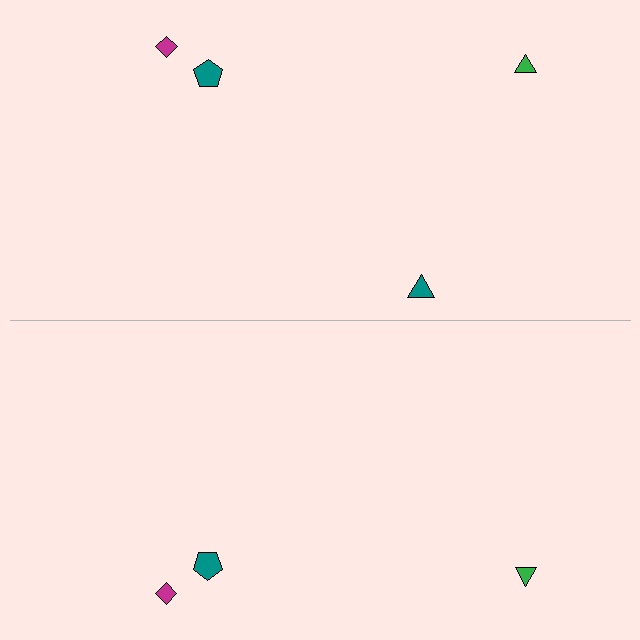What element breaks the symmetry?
A teal triangle is missing from the bottom side.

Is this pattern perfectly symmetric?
No, the pattern is not perfectly symmetric. A teal triangle is missing from the bottom side.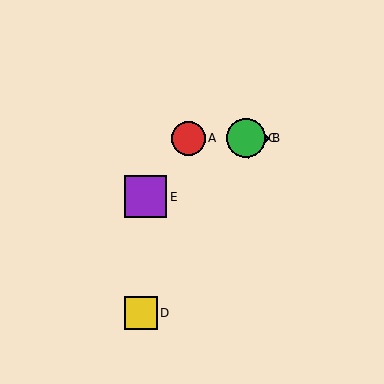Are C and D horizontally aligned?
No, C is at y≈138 and D is at y≈313.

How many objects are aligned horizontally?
3 objects (A, B, C) are aligned horizontally.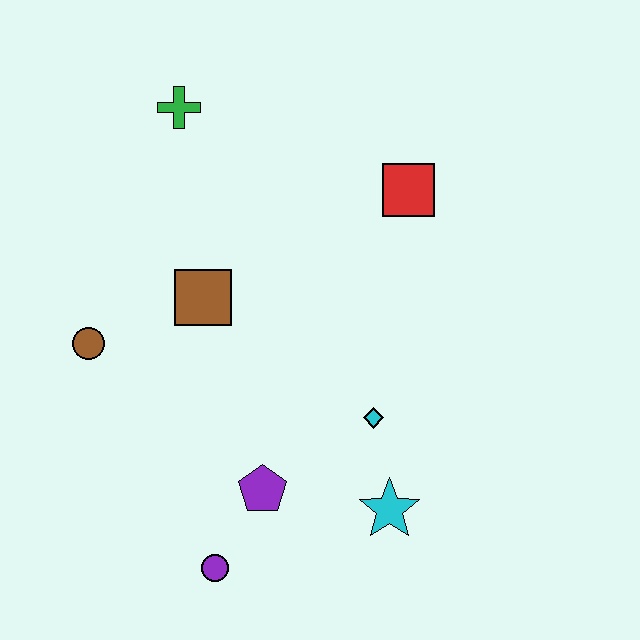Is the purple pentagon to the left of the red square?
Yes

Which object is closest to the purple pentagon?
The purple circle is closest to the purple pentagon.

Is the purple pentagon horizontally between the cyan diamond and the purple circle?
Yes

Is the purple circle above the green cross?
No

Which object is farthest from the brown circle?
The red square is farthest from the brown circle.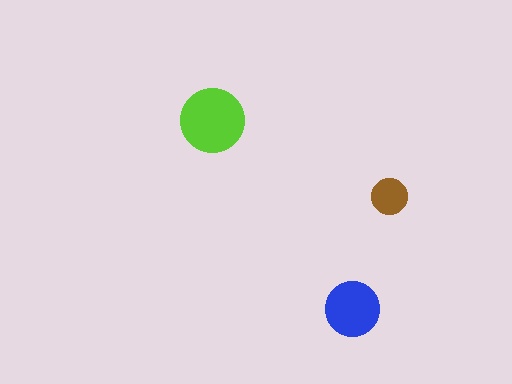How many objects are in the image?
There are 3 objects in the image.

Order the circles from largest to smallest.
the lime one, the blue one, the brown one.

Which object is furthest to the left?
The lime circle is leftmost.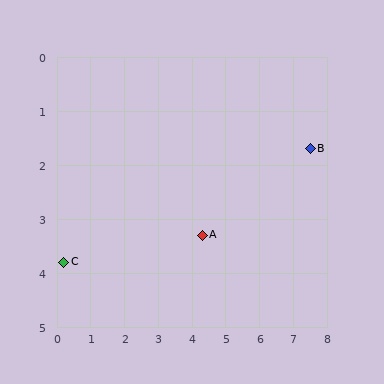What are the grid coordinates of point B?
Point B is at approximately (7.5, 1.7).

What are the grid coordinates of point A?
Point A is at approximately (4.3, 3.3).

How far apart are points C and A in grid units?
Points C and A are about 4.1 grid units apart.